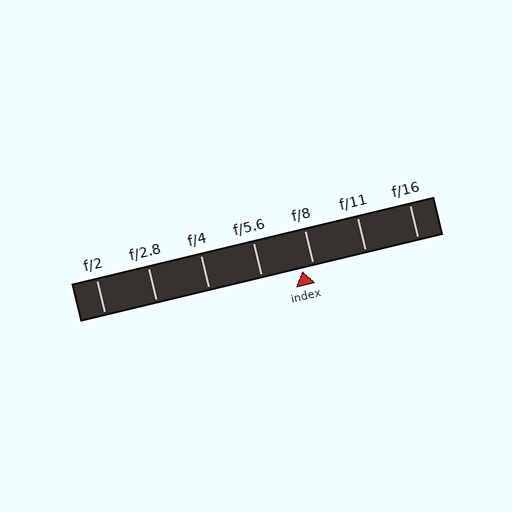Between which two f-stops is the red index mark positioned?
The index mark is between f/5.6 and f/8.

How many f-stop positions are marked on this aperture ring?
There are 7 f-stop positions marked.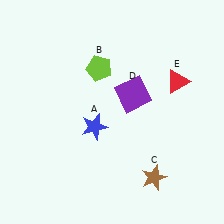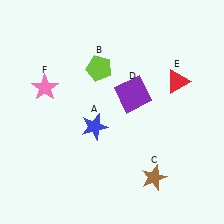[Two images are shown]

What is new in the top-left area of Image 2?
A pink star (F) was added in the top-left area of Image 2.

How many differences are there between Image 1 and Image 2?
There is 1 difference between the two images.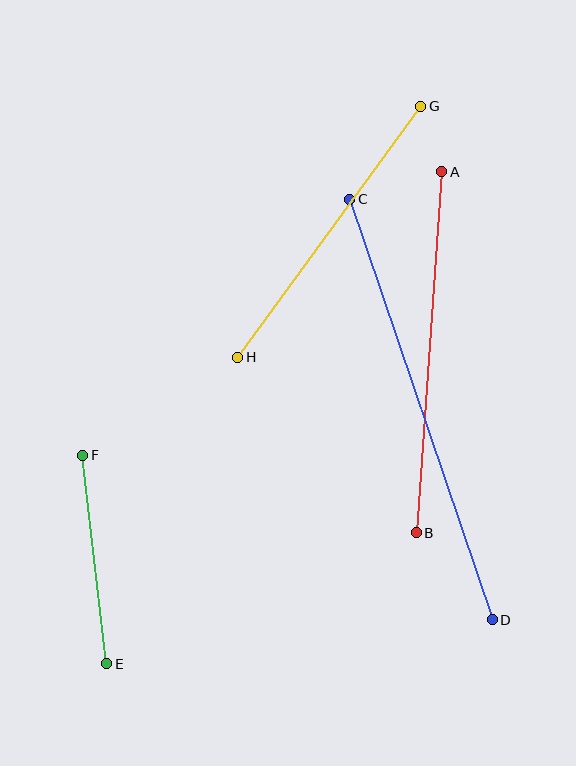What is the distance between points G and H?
The distance is approximately 311 pixels.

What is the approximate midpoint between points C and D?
The midpoint is at approximately (421, 410) pixels.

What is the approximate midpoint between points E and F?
The midpoint is at approximately (95, 560) pixels.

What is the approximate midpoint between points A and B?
The midpoint is at approximately (429, 352) pixels.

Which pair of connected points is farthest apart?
Points C and D are farthest apart.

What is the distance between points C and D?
The distance is approximately 444 pixels.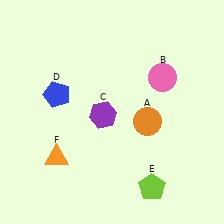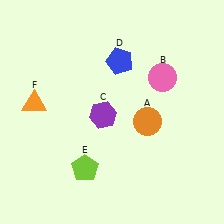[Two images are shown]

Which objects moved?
The objects that moved are: the blue pentagon (D), the lime pentagon (E), the orange triangle (F).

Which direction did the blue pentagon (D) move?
The blue pentagon (D) moved right.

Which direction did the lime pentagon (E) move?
The lime pentagon (E) moved left.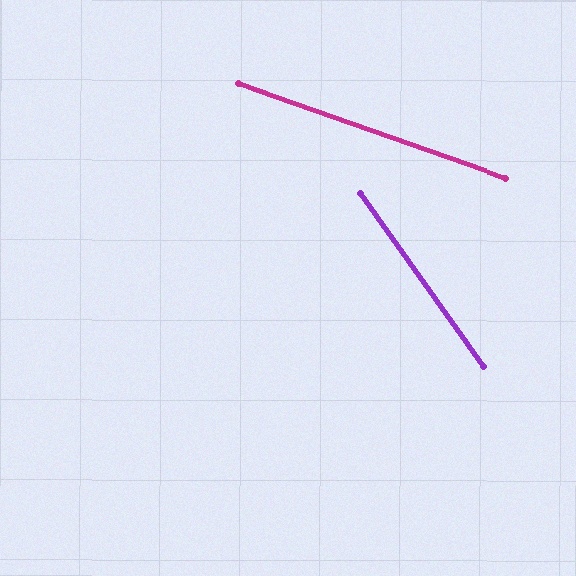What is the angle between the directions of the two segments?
Approximately 35 degrees.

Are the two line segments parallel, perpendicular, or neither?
Neither parallel nor perpendicular — they differ by about 35°.